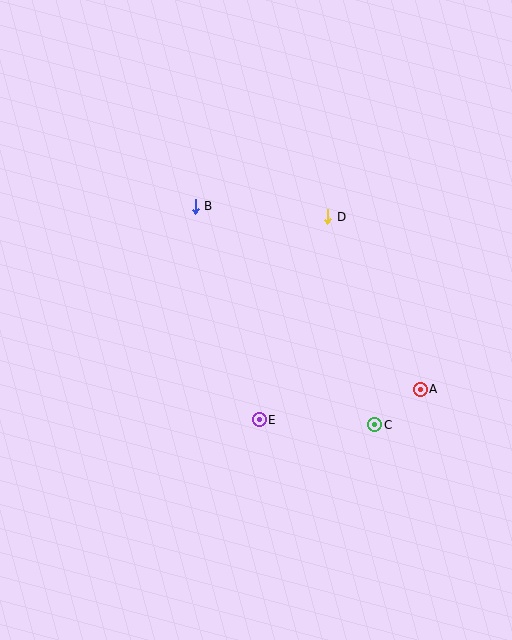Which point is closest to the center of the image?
Point E at (259, 420) is closest to the center.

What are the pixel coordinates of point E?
Point E is at (259, 420).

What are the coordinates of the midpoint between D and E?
The midpoint between D and E is at (293, 318).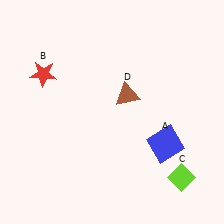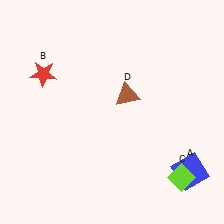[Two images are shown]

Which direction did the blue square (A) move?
The blue square (A) moved down.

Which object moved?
The blue square (A) moved down.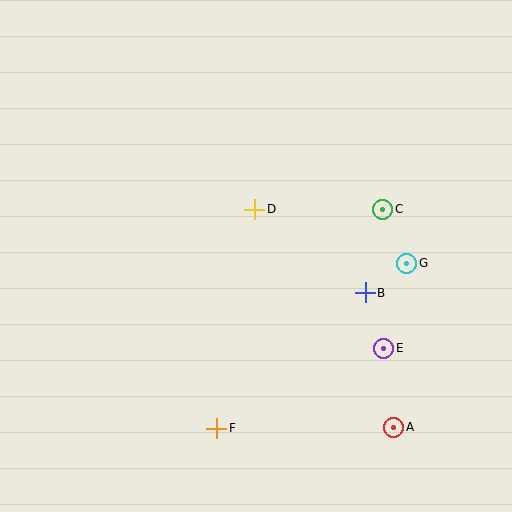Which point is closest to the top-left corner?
Point D is closest to the top-left corner.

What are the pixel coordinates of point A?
Point A is at (394, 427).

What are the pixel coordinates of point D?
Point D is at (255, 209).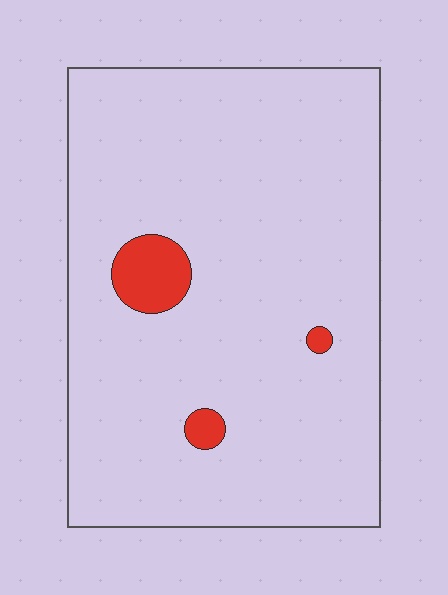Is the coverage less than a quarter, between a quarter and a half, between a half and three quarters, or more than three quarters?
Less than a quarter.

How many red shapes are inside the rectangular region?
3.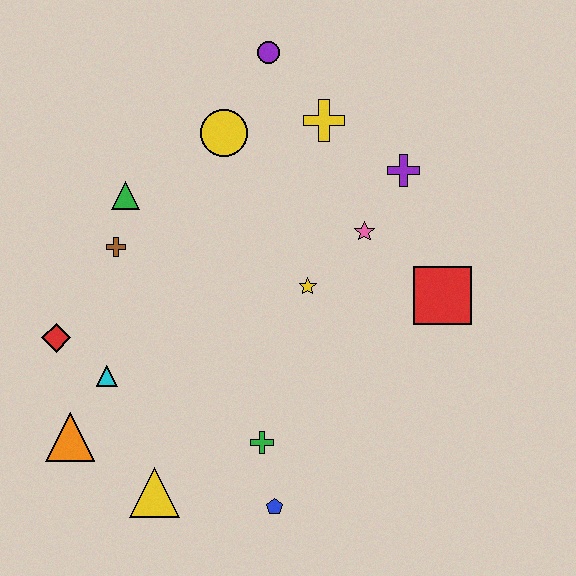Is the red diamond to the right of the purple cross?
No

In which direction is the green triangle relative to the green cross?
The green triangle is above the green cross.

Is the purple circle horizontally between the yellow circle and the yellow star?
Yes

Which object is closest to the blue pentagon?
The green cross is closest to the blue pentagon.